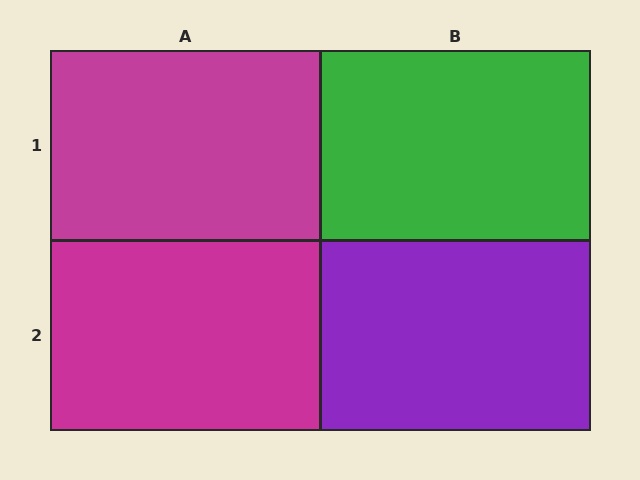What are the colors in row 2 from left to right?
Magenta, purple.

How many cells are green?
1 cell is green.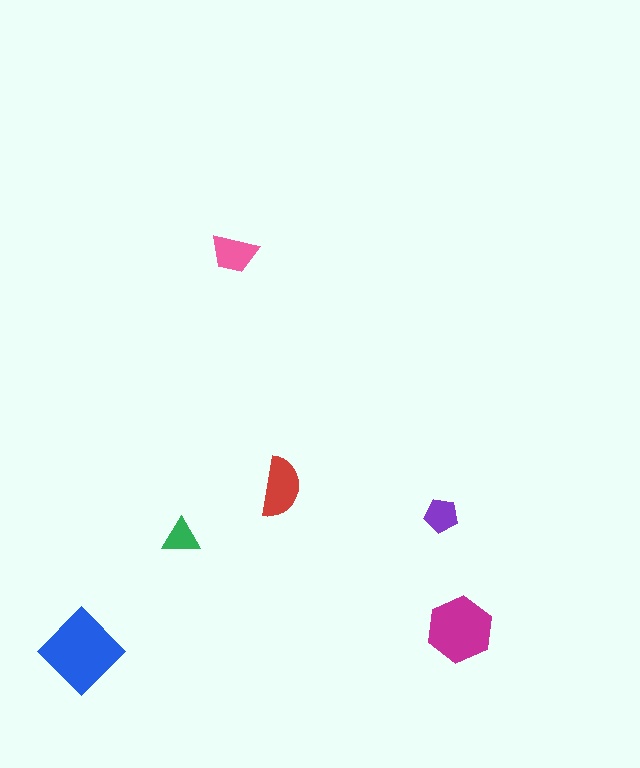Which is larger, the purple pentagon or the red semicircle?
The red semicircle.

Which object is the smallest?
The green triangle.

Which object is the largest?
The blue diamond.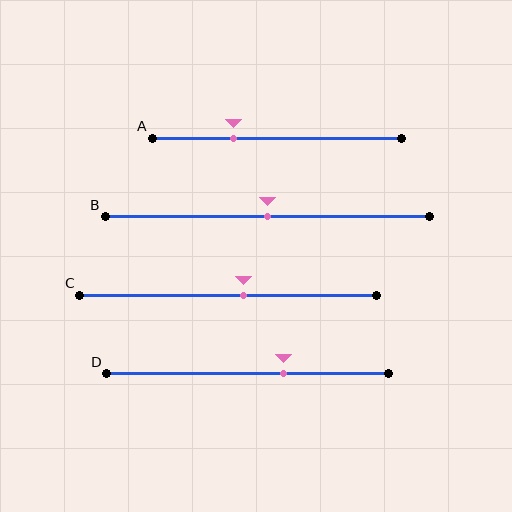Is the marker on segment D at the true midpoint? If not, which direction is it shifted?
No, the marker on segment D is shifted to the right by about 13% of the segment length.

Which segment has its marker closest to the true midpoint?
Segment B has its marker closest to the true midpoint.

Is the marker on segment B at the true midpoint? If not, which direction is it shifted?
Yes, the marker on segment B is at the true midpoint.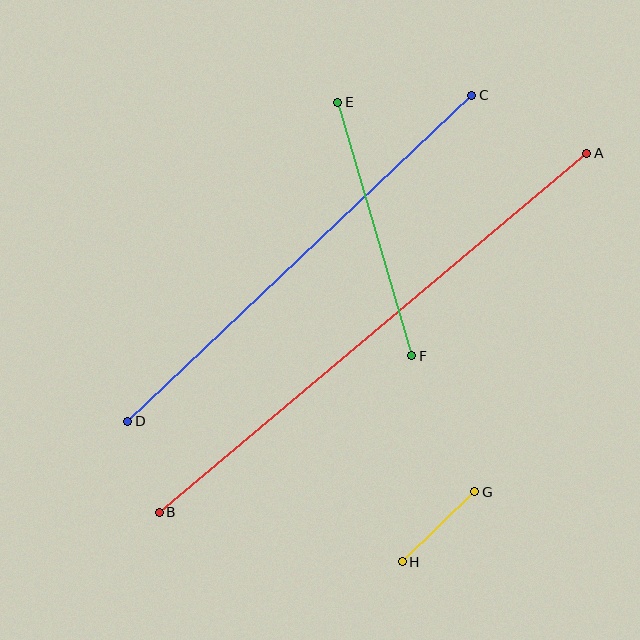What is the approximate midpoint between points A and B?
The midpoint is at approximately (373, 333) pixels.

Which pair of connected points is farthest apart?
Points A and B are farthest apart.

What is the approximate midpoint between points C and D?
The midpoint is at approximately (300, 258) pixels.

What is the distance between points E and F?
The distance is approximately 264 pixels.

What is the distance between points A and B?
The distance is approximately 558 pixels.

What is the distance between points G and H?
The distance is approximately 101 pixels.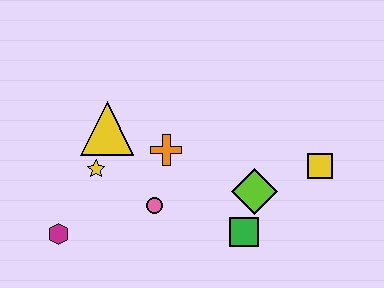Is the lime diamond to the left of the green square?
No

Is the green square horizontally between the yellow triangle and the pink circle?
No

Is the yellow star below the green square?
No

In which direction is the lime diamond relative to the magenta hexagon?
The lime diamond is to the right of the magenta hexagon.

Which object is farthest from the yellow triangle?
The yellow square is farthest from the yellow triangle.